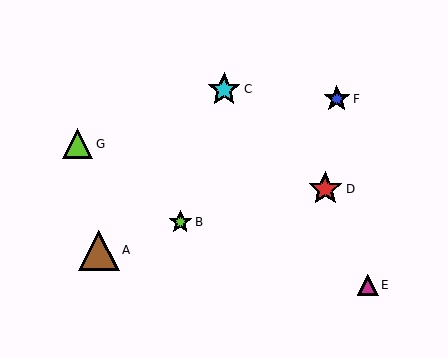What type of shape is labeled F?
Shape F is a blue star.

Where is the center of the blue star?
The center of the blue star is at (337, 99).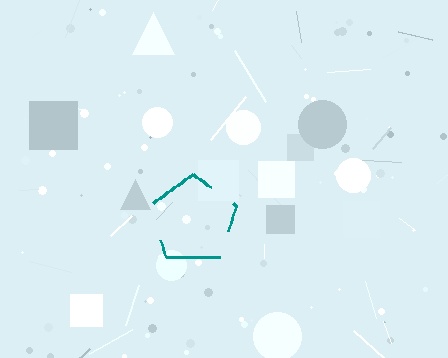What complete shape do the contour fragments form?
The contour fragments form a pentagon.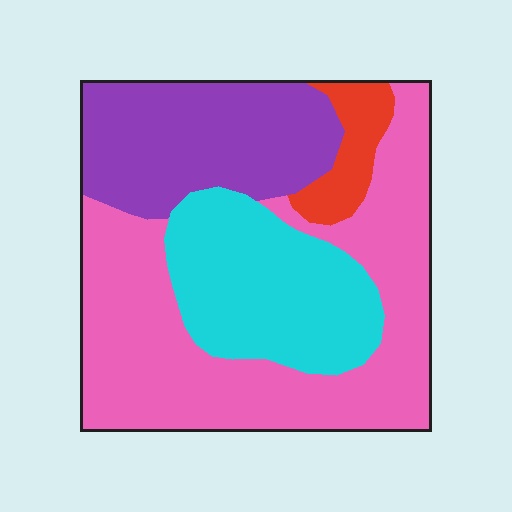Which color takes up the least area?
Red, at roughly 5%.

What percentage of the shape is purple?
Purple takes up about one quarter (1/4) of the shape.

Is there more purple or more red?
Purple.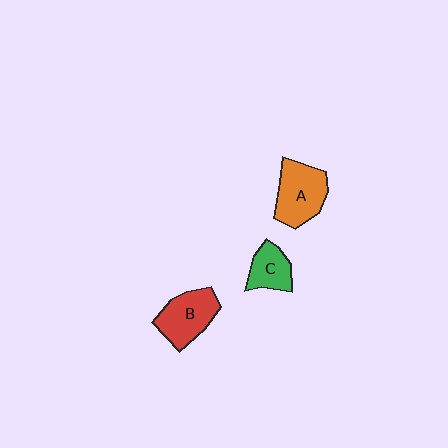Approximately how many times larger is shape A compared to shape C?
Approximately 1.6 times.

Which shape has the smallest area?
Shape C (green).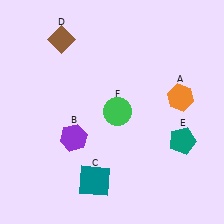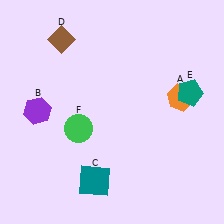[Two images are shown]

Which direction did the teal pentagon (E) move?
The teal pentagon (E) moved up.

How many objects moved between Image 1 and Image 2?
3 objects moved between the two images.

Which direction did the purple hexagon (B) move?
The purple hexagon (B) moved left.